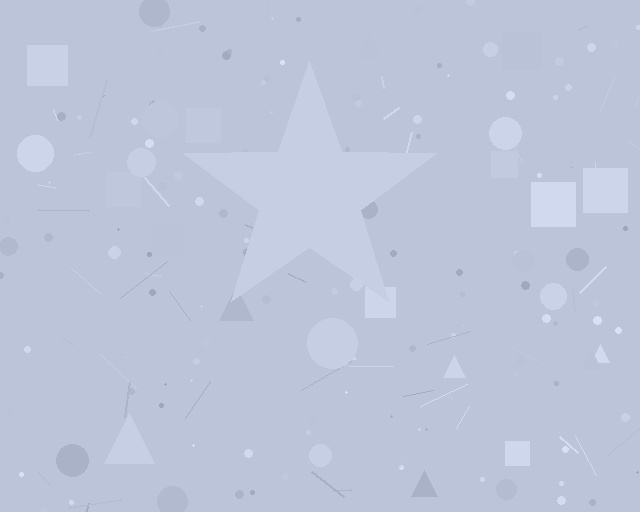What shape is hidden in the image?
A star is hidden in the image.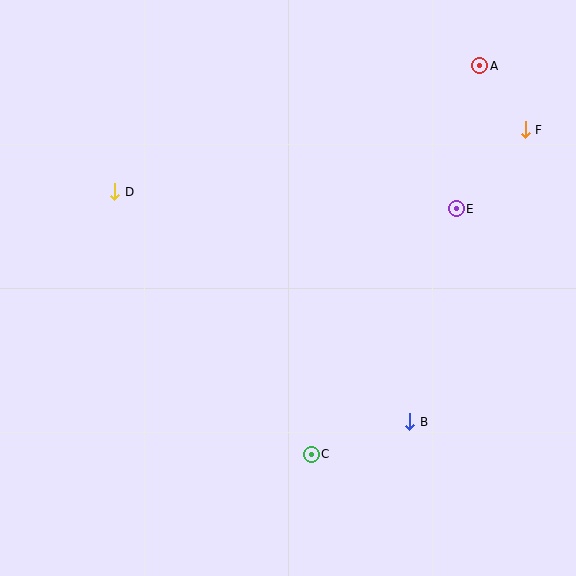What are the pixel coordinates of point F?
Point F is at (525, 130).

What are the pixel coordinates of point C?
Point C is at (311, 454).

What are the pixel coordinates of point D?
Point D is at (115, 192).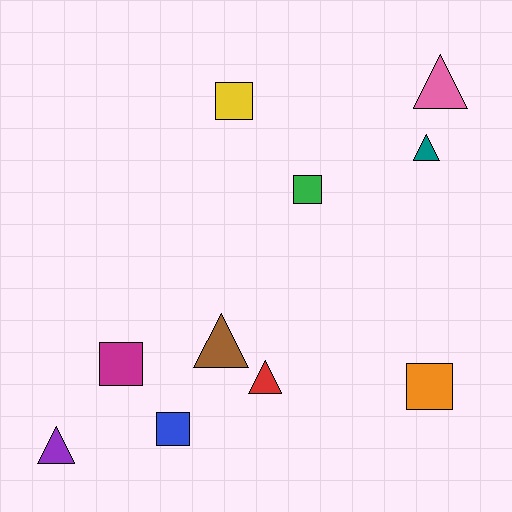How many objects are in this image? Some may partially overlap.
There are 10 objects.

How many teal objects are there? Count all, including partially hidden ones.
There is 1 teal object.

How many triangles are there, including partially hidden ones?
There are 5 triangles.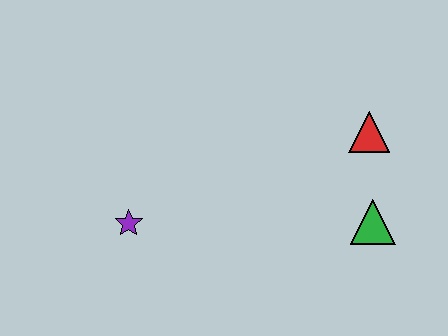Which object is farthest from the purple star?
The red triangle is farthest from the purple star.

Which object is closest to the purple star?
The green triangle is closest to the purple star.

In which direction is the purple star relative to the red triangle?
The purple star is to the left of the red triangle.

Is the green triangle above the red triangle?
No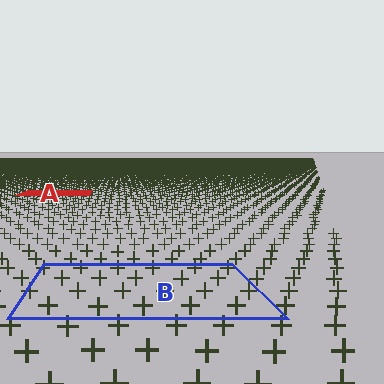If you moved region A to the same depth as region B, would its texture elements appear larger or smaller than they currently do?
They would appear larger. At a closer depth, the same texture elements are projected at a bigger on-screen size.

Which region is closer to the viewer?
Region B is closer. The texture elements there are larger and more spread out.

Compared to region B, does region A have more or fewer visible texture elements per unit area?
Region A has more texture elements per unit area — they are packed more densely because it is farther away.